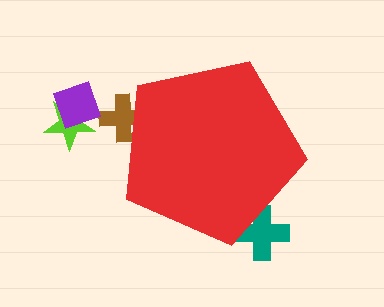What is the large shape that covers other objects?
A red pentagon.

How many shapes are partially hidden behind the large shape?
2 shapes are partially hidden.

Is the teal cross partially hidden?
Yes, the teal cross is partially hidden behind the red pentagon.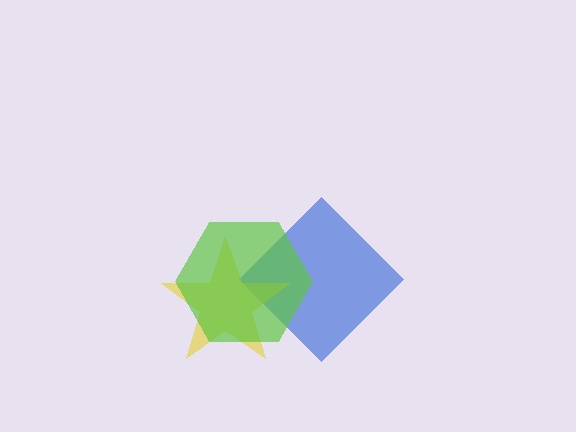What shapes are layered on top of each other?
The layered shapes are: a blue diamond, a yellow star, a lime hexagon.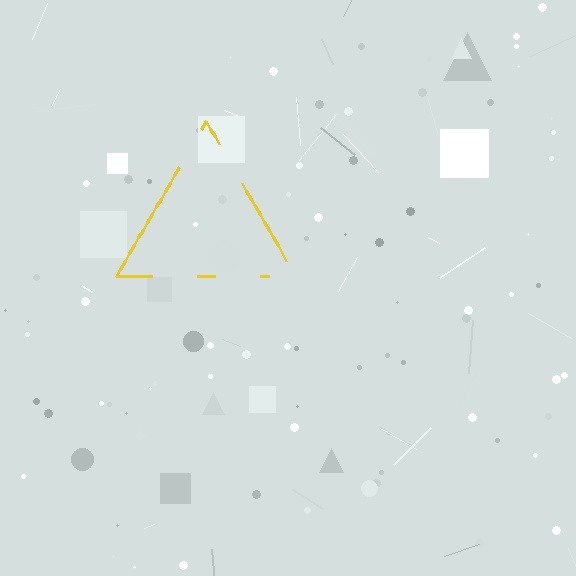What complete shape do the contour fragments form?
The contour fragments form a triangle.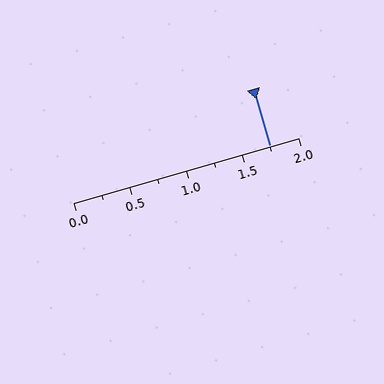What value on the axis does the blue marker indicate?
The marker indicates approximately 1.75.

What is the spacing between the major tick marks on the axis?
The major ticks are spaced 0.5 apart.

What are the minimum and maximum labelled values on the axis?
The axis runs from 0.0 to 2.0.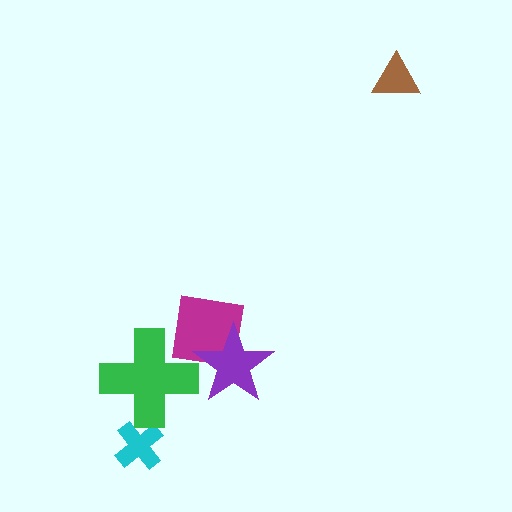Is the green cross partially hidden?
No, no other shape covers it.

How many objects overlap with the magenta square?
1 object overlaps with the magenta square.